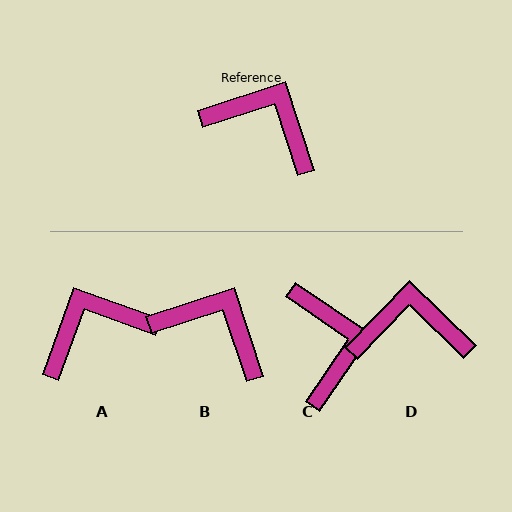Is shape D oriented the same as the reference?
No, it is off by about 28 degrees.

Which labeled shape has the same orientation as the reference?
B.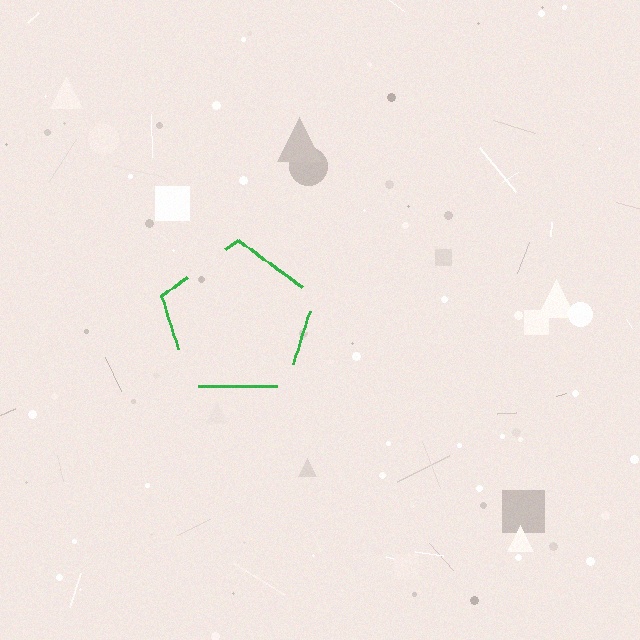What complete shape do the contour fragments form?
The contour fragments form a pentagon.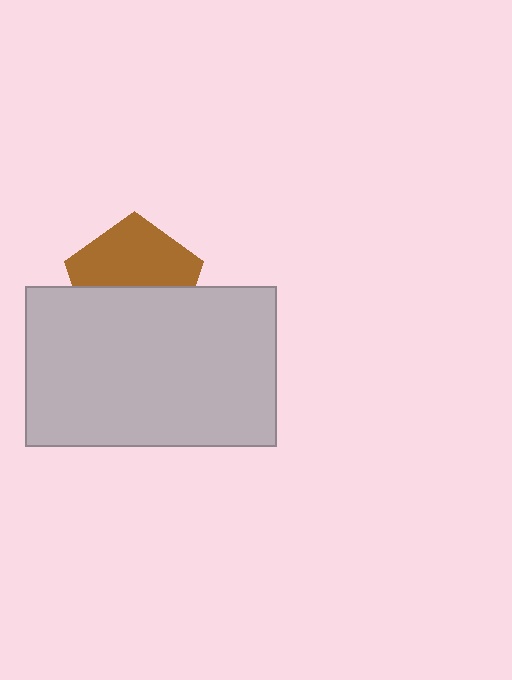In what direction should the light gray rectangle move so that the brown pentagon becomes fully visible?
The light gray rectangle should move down. That is the shortest direction to clear the overlap and leave the brown pentagon fully visible.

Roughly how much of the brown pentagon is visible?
About half of it is visible (roughly 52%).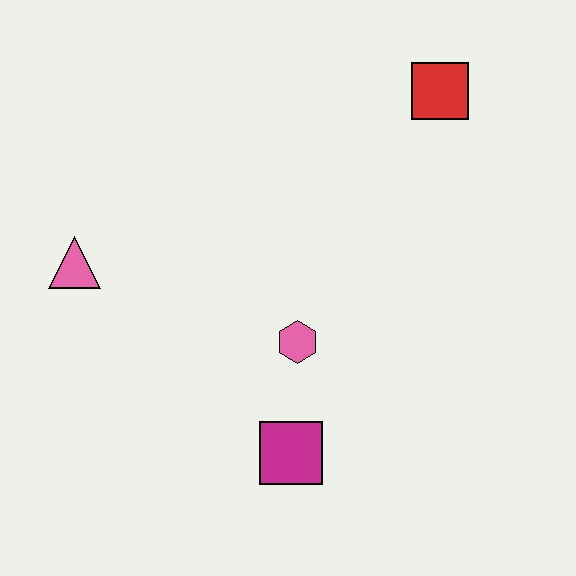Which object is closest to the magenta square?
The pink hexagon is closest to the magenta square.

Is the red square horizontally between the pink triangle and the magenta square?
No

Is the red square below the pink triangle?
No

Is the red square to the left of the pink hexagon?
No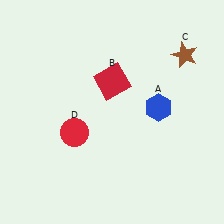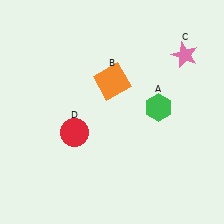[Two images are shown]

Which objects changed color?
A changed from blue to green. B changed from red to orange. C changed from brown to pink.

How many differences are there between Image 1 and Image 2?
There are 3 differences between the two images.